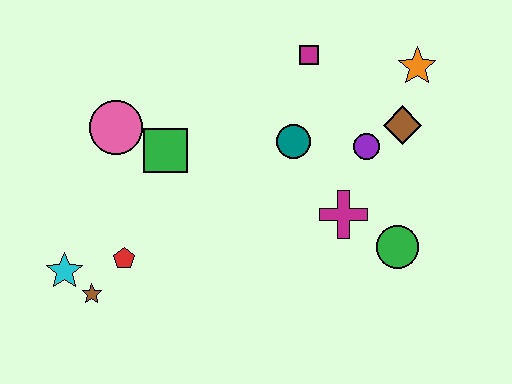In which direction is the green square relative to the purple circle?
The green square is to the left of the purple circle.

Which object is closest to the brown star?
The cyan star is closest to the brown star.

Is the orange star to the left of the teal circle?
No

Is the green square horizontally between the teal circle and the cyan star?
Yes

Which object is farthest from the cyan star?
The orange star is farthest from the cyan star.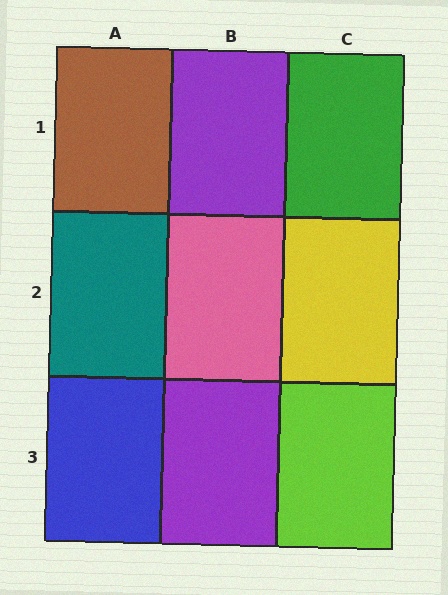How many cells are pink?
1 cell is pink.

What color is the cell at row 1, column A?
Brown.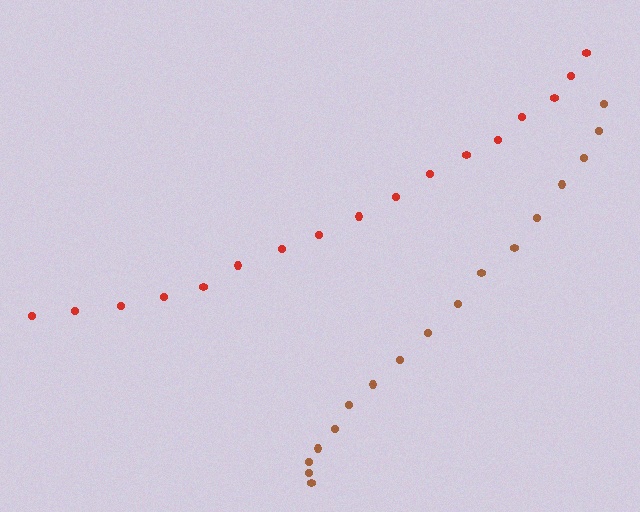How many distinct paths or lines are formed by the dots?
There are 2 distinct paths.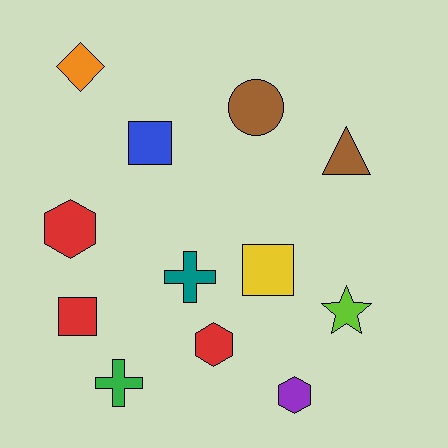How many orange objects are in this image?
There is 1 orange object.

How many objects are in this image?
There are 12 objects.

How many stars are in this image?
There is 1 star.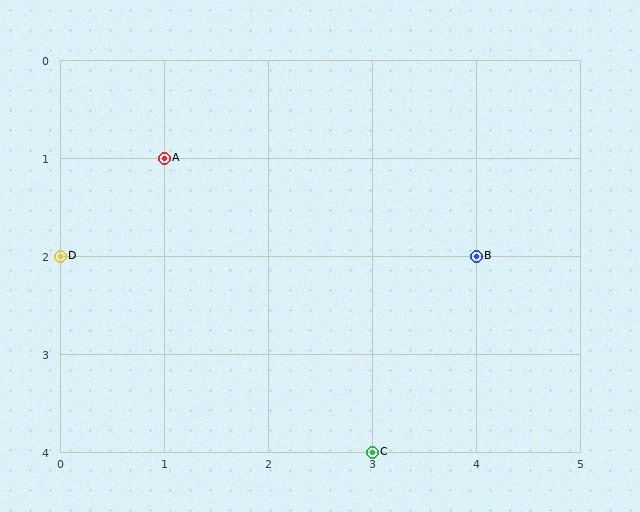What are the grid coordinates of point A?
Point A is at grid coordinates (1, 1).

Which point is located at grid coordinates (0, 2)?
Point D is at (0, 2).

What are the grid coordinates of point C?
Point C is at grid coordinates (3, 4).